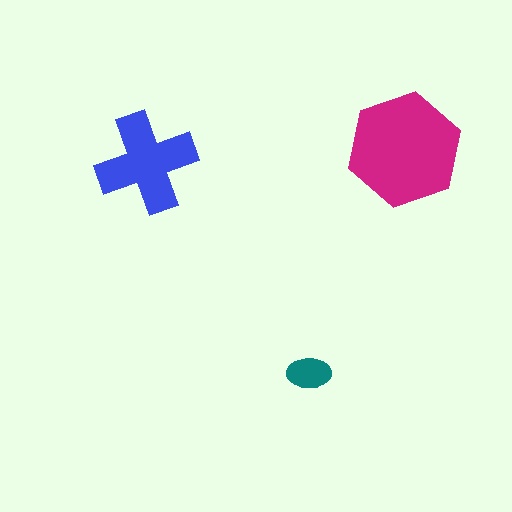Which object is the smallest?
The teal ellipse.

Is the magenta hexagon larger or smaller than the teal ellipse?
Larger.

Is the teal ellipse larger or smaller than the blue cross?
Smaller.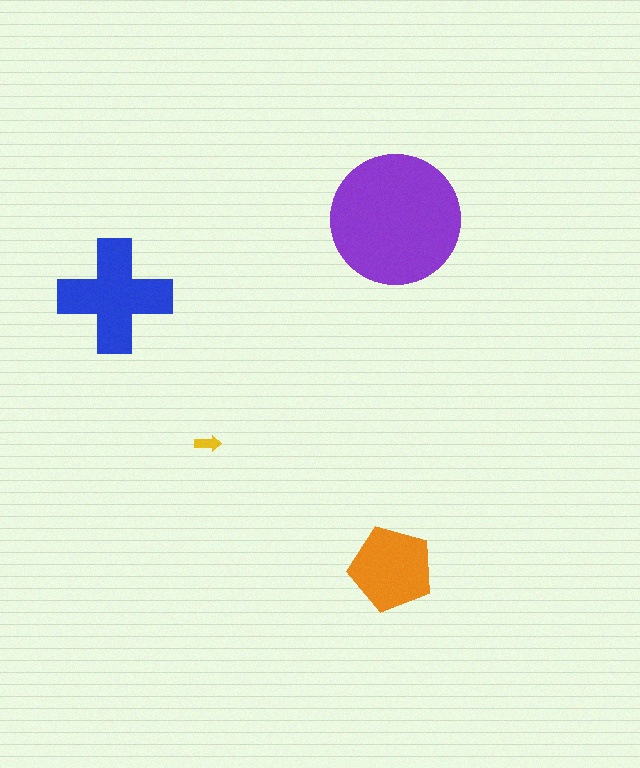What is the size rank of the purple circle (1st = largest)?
1st.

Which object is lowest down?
The orange pentagon is bottommost.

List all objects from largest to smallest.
The purple circle, the blue cross, the orange pentagon, the yellow arrow.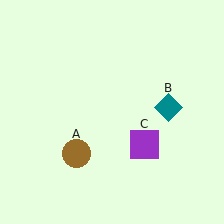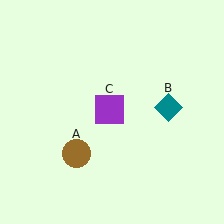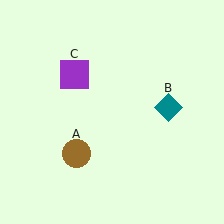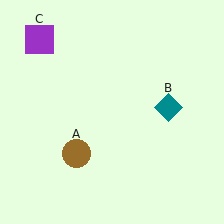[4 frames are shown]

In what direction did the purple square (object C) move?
The purple square (object C) moved up and to the left.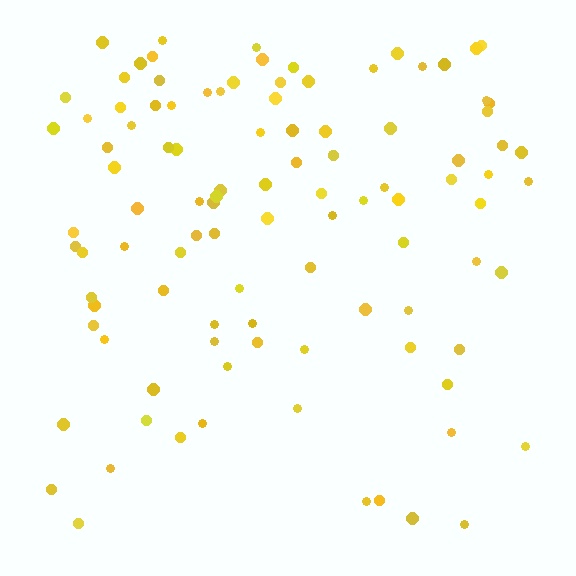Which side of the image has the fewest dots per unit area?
The bottom.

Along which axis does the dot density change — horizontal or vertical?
Vertical.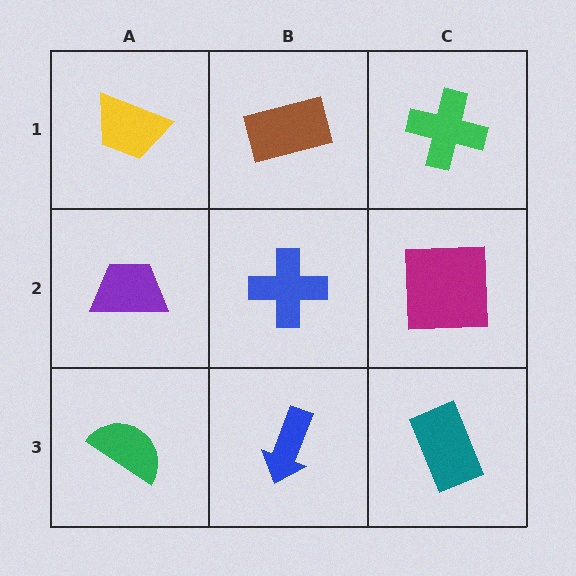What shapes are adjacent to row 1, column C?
A magenta square (row 2, column C), a brown rectangle (row 1, column B).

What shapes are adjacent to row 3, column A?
A purple trapezoid (row 2, column A), a blue arrow (row 3, column B).